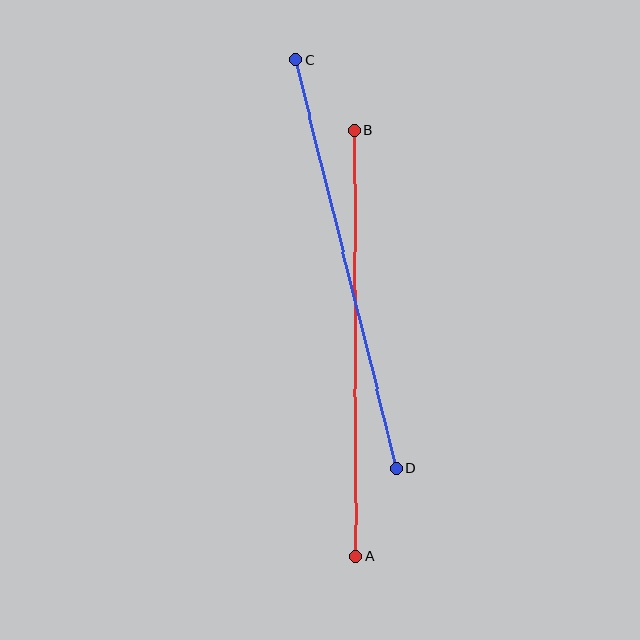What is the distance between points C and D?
The distance is approximately 420 pixels.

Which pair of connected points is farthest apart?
Points A and B are farthest apart.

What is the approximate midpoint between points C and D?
The midpoint is at approximately (346, 264) pixels.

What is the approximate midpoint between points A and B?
The midpoint is at approximately (355, 343) pixels.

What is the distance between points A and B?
The distance is approximately 426 pixels.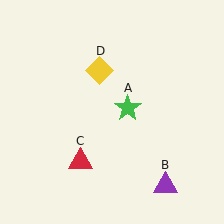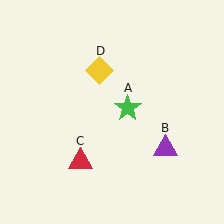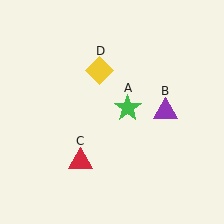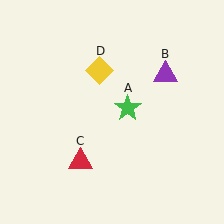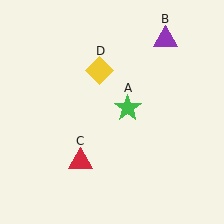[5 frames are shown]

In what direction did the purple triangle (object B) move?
The purple triangle (object B) moved up.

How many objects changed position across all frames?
1 object changed position: purple triangle (object B).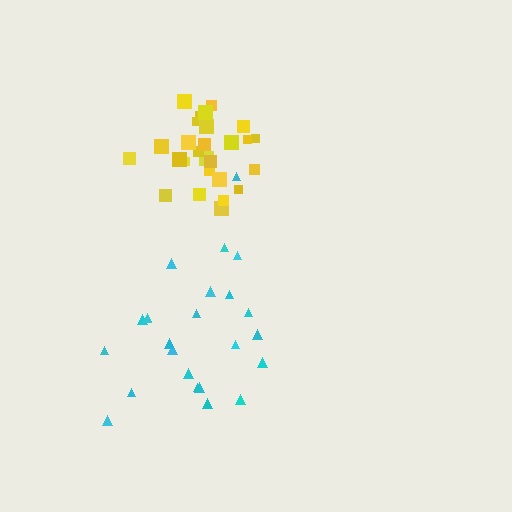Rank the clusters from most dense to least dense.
yellow, cyan.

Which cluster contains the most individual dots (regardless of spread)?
Yellow (27).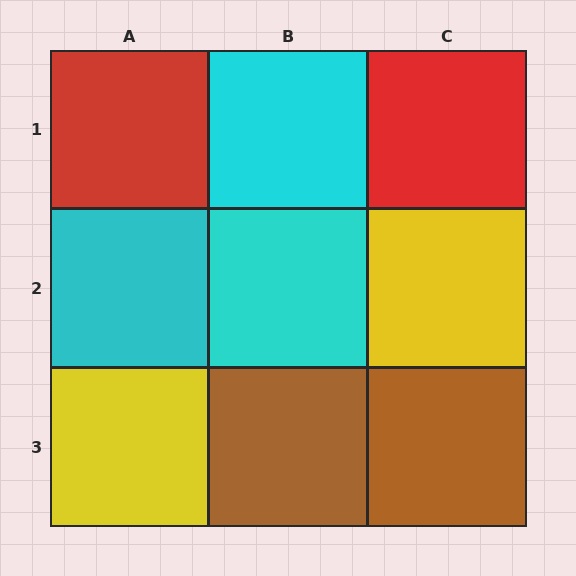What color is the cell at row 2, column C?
Yellow.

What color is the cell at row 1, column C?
Red.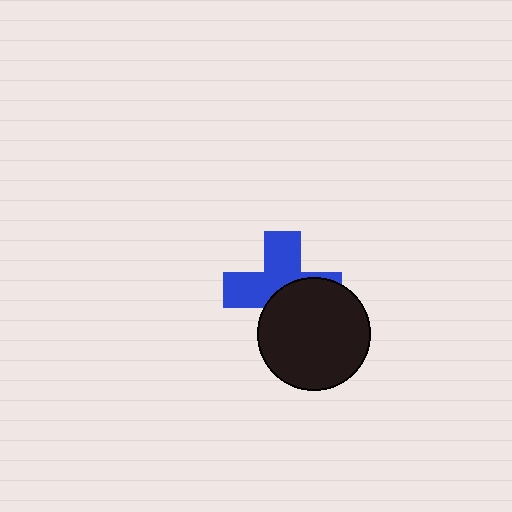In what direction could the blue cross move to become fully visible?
The blue cross could move toward the upper-left. That would shift it out from behind the black circle entirely.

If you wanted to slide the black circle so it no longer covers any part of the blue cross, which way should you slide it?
Slide it toward the lower-right — that is the most direct way to separate the two shapes.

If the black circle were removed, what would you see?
You would see the complete blue cross.